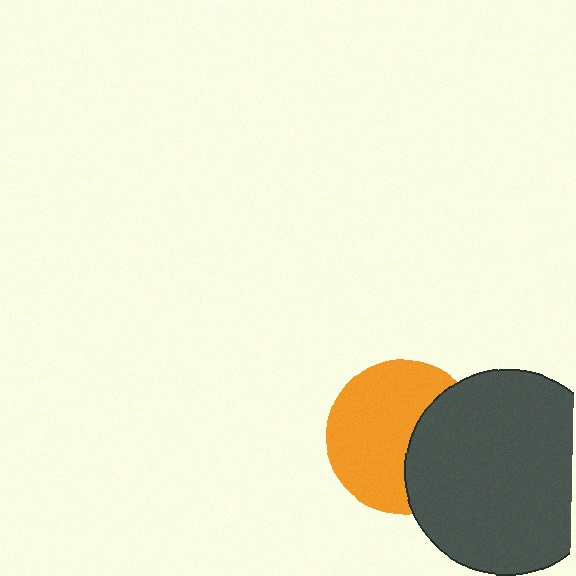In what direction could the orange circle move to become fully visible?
The orange circle could move left. That would shift it out from behind the dark gray circle entirely.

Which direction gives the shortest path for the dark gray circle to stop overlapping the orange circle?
Moving right gives the shortest separation.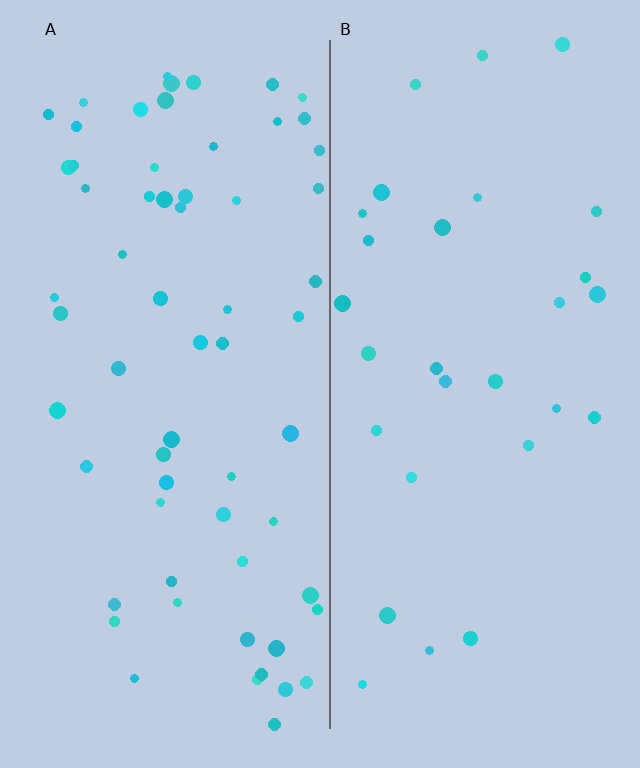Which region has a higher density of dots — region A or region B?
A (the left).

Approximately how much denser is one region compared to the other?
Approximately 2.2× — region A over region B.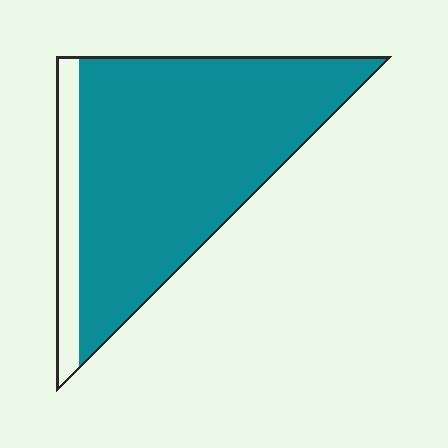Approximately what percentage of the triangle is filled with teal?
Approximately 85%.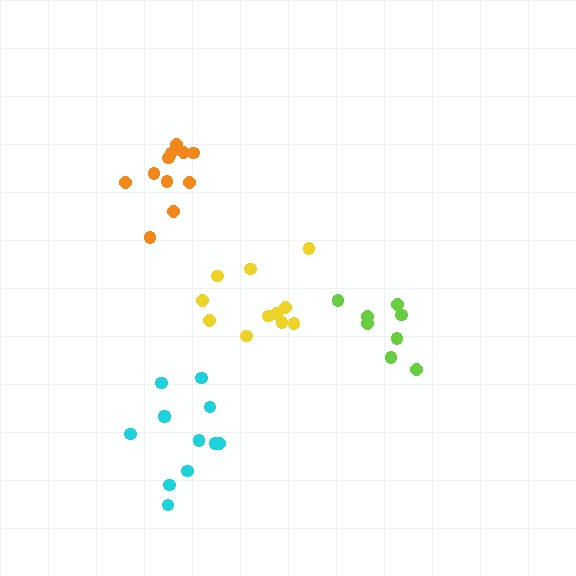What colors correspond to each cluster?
The clusters are colored: lime, orange, cyan, yellow.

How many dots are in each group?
Group 1: 8 dots, Group 2: 11 dots, Group 3: 12 dots, Group 4: 11 dots (42 total).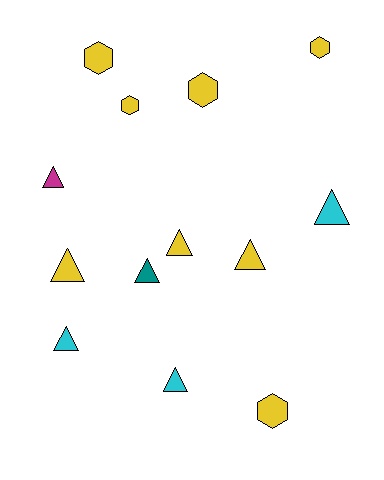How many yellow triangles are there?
There are 3 yellow triangles.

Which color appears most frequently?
Yellow, with 8 objects.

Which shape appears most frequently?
Triangle, with 8 objects.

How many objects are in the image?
There are 13 objects.